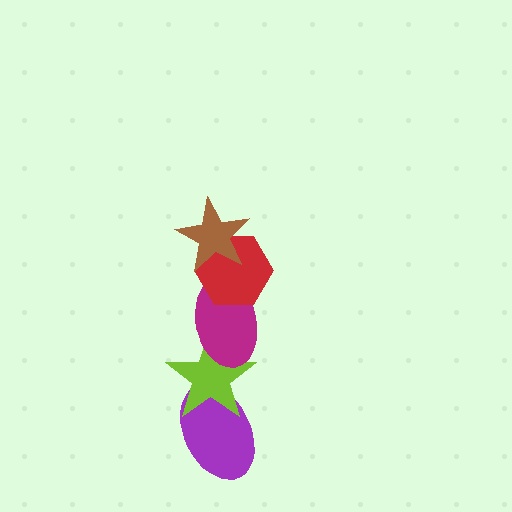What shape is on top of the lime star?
The magenta ellipse is on top of the lime star.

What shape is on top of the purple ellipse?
The lime star is on top of the purple ellipse.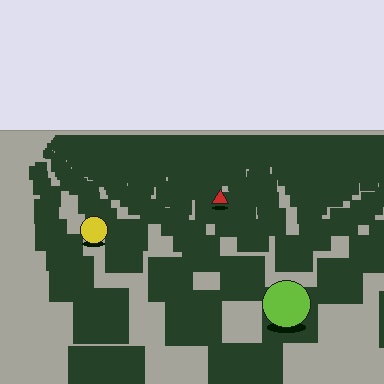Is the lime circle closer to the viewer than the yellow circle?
Yes. The lime circle is closer — you can tell from the texture gradient: the ground texture is coarser near it.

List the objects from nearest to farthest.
From nearest to farthest: the lime circle, the yellow circle, the red triangle.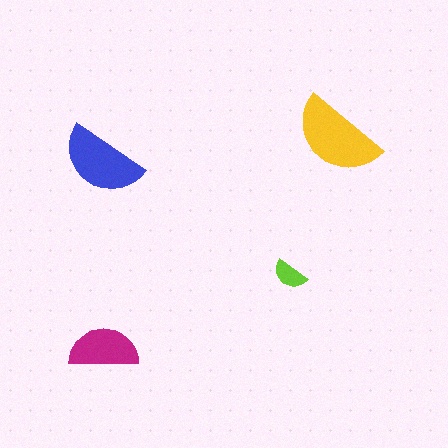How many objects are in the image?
There are 4 objects in the image.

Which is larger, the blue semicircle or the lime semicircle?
The blue one.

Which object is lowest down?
The magenta semicircle is bottommost.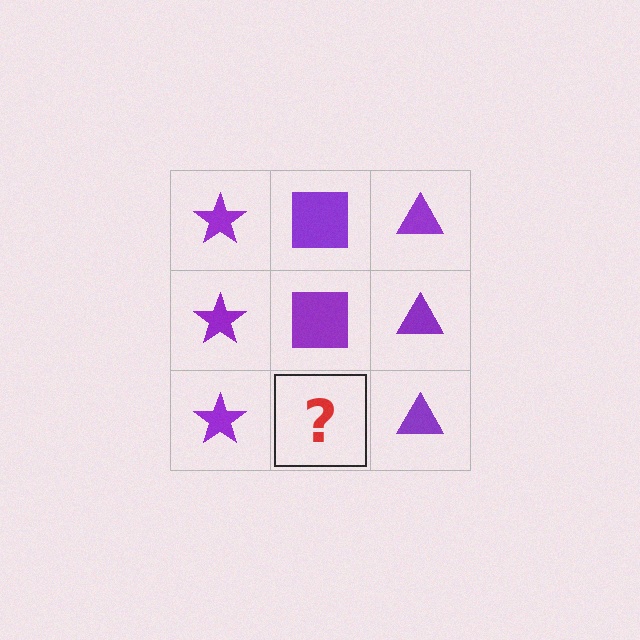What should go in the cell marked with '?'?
The missing cell should contain a purple square.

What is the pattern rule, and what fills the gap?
The rule is that each column has a consistent shape. The gap should be filled with a purple square.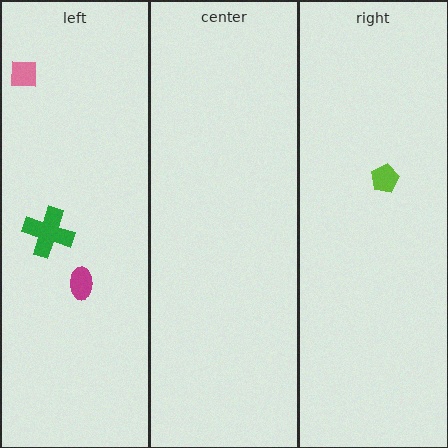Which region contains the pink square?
The left region.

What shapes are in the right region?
The lime pentagon.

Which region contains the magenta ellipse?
The left region.